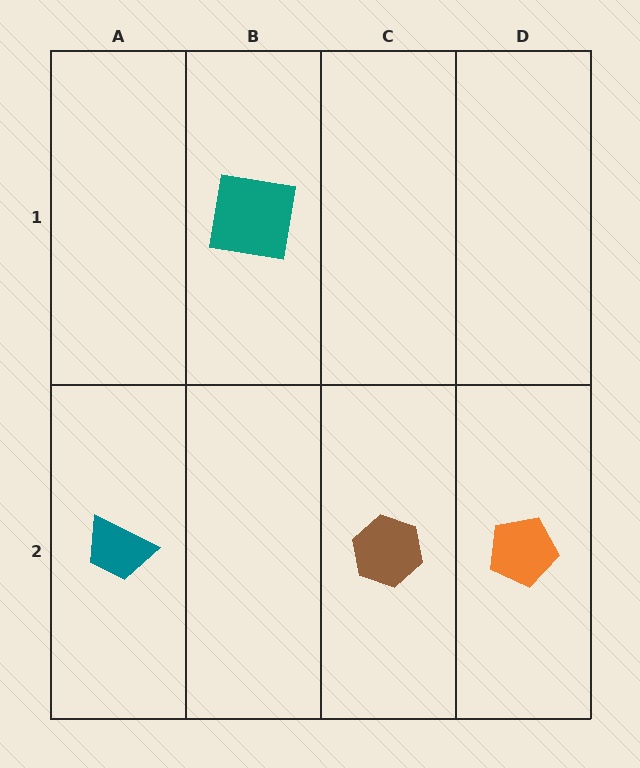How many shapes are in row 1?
1 shape.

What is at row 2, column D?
An orange pentagon.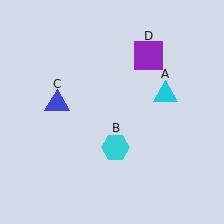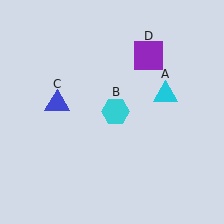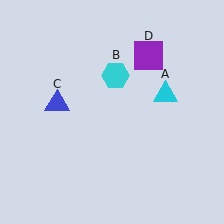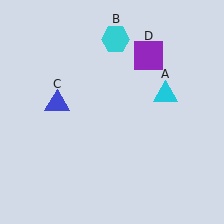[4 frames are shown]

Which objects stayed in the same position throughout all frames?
Cyan triangle (object A) and blue triangle (object C) and purple square (object D) remained stationary.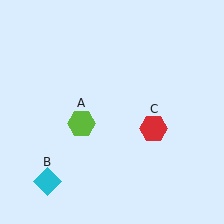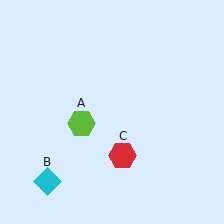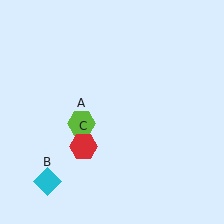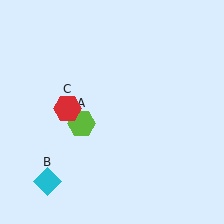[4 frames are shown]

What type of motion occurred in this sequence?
The red hexagon (object C) rotated clockwise around the center of the scene.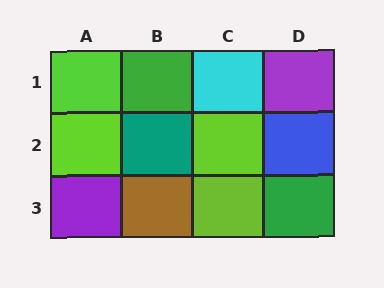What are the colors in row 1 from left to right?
Lime, green, cyan, purple.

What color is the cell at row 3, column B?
Brown.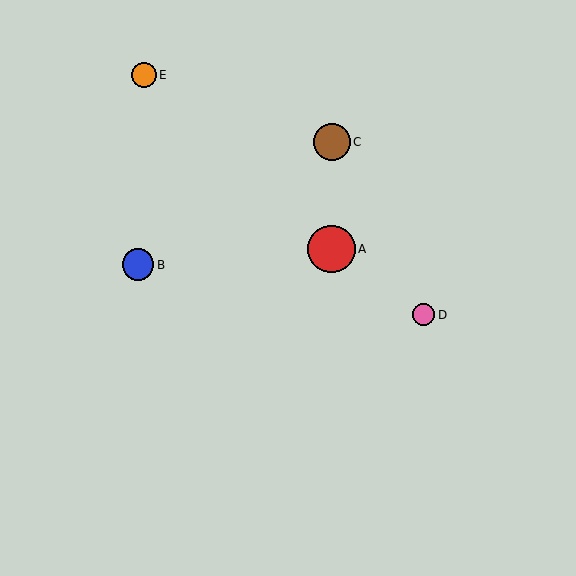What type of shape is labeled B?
Shape B is a blue circle.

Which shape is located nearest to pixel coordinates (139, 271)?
The blue circle (labeled B) at (138, 265) is nearest to that location.